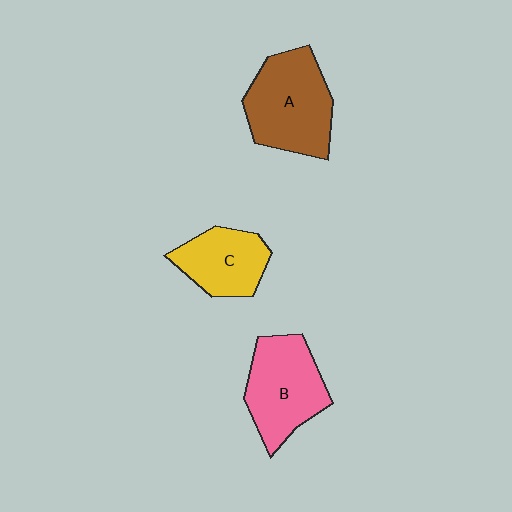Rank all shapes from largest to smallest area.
From largest to smallest: A (brown), B (pink), C (yellow).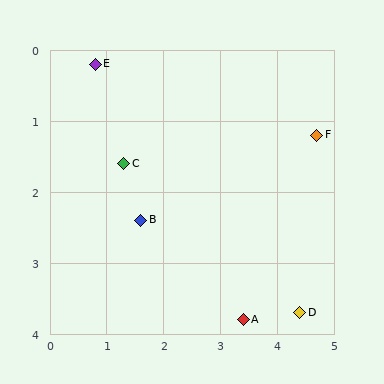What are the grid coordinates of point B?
Point B is at approximately (1.6, 2.4).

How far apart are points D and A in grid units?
Points D and A are about 1.0 grid units apart.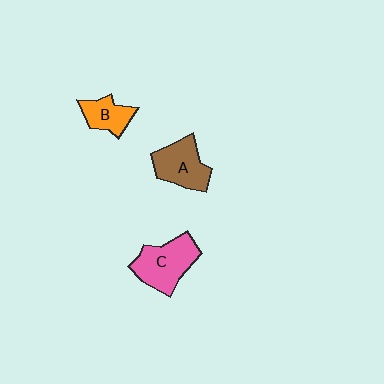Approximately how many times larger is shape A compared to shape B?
Approximately 1.5 times.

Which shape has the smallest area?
Shape B (orange).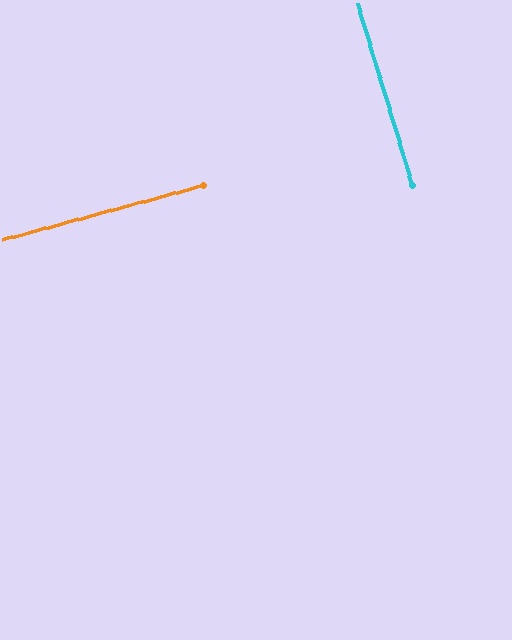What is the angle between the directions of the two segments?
Approximately 89 degrees.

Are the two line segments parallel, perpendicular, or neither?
Perpendicular — they meet at approximately 89°.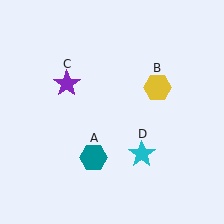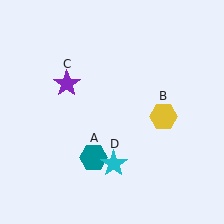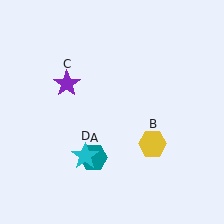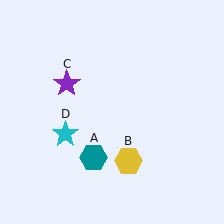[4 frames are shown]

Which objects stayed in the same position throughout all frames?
Teal hexagon (object A) and purple star (object C) remained stationary.